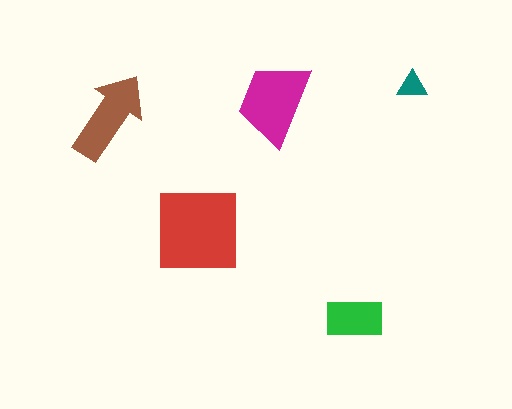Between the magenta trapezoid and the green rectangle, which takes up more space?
The magenta trapezoid.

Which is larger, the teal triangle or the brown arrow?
The brown arrow.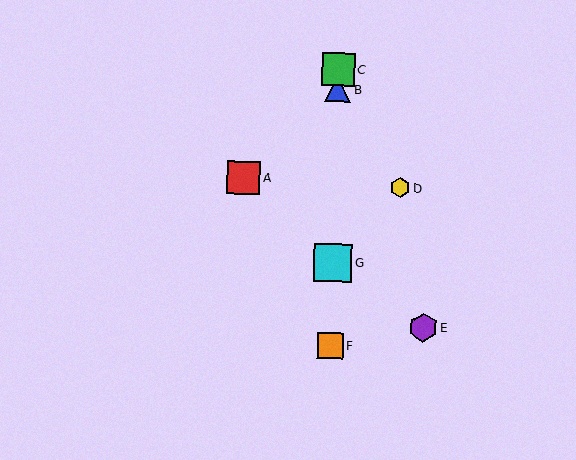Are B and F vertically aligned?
Yes, both are at x≈338.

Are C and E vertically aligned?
No, C is at x≈338 and E is at x≈423.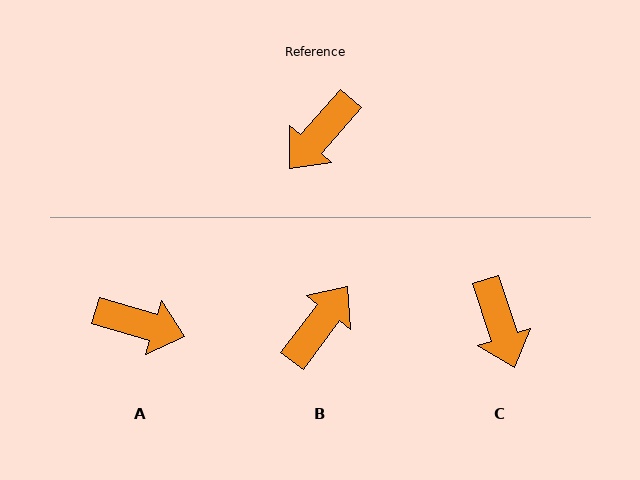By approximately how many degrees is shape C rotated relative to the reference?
Approximately 60 degrees counter-clockwise.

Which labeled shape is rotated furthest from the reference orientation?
B, about 176 degrees away.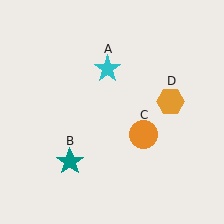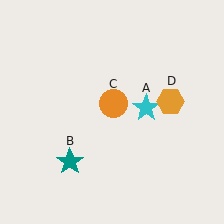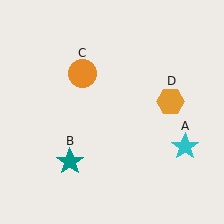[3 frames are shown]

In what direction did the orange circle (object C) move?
The orange circle (object C) moved up and to the left.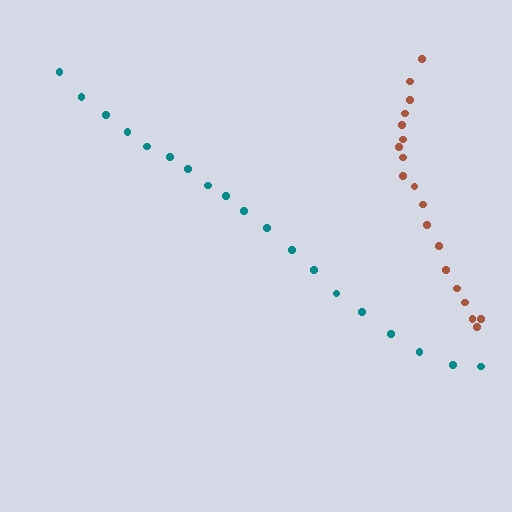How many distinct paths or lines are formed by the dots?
There are 2 distinct paths.